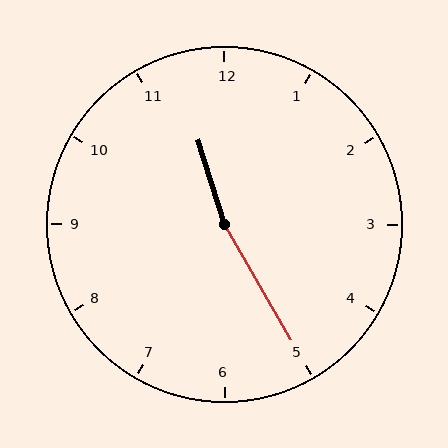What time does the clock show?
11:25.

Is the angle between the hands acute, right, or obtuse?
It is obtuse.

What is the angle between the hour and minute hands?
Approximately 168 degrees.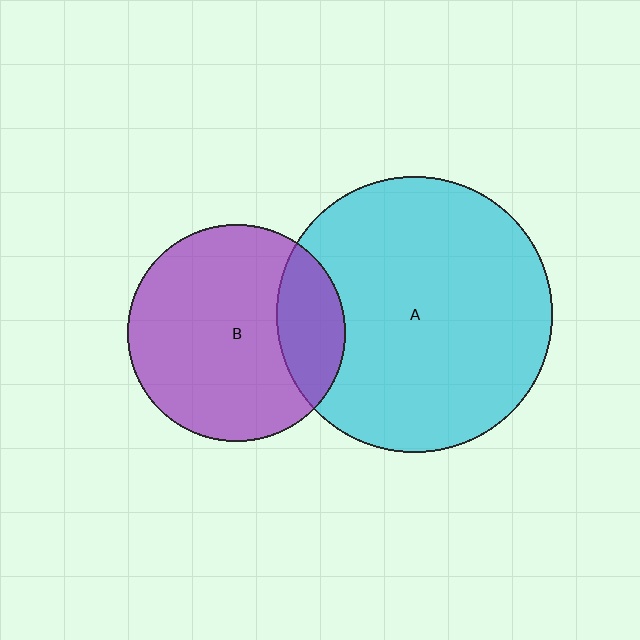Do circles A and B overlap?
Yes.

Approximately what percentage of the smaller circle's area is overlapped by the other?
Approximately 20%.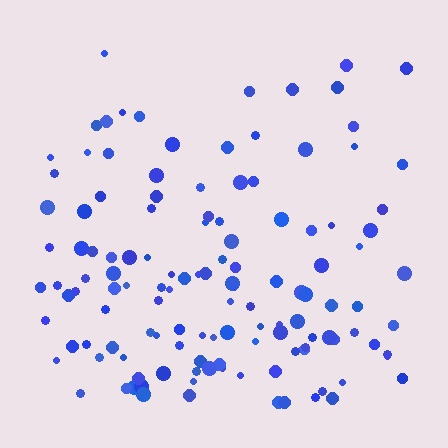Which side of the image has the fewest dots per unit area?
The top.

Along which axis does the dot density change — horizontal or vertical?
Vertical.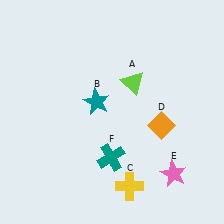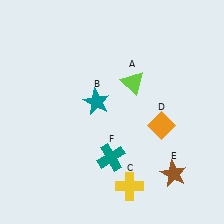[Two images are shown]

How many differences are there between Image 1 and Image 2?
There is 1 difference between the two images.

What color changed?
The star (E) changed from pink in Image 1 to brown in Image 2.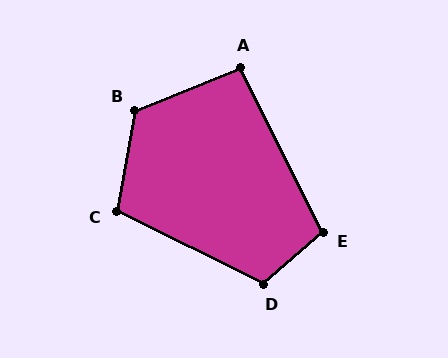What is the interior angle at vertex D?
Approximately 113 degrees (obtuse).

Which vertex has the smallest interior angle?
A, at approximately 95 degrees.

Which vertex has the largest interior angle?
B, at approximately 122 degrees.